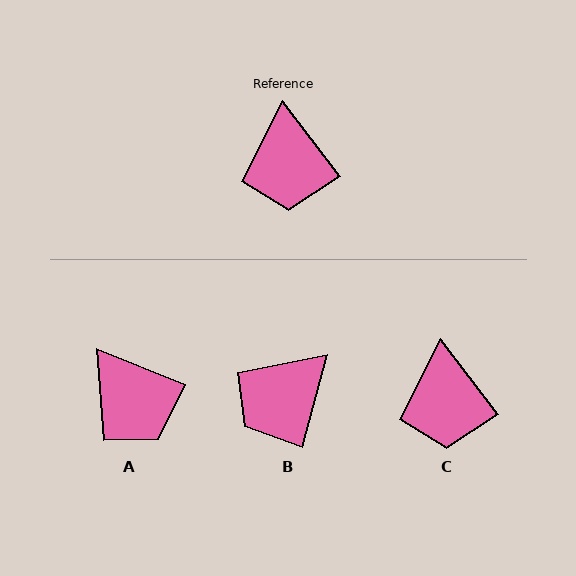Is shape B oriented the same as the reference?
No, it is off by about 52 degrees.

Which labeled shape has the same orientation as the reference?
C.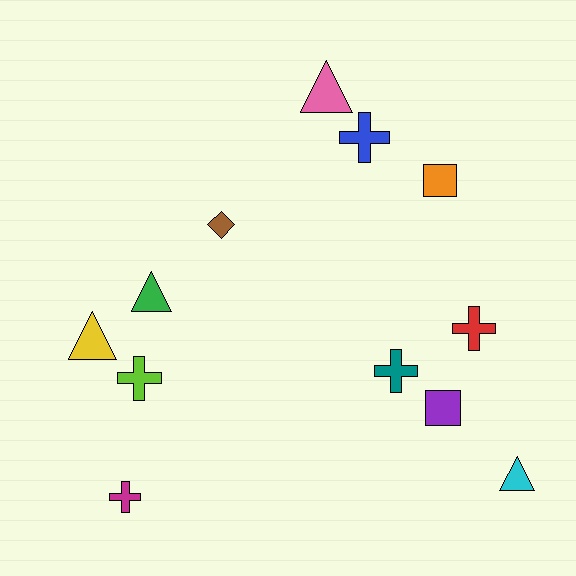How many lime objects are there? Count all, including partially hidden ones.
There is 1 lime object.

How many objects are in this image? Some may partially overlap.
There are 12 objects.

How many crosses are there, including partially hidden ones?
There are 5 crosses.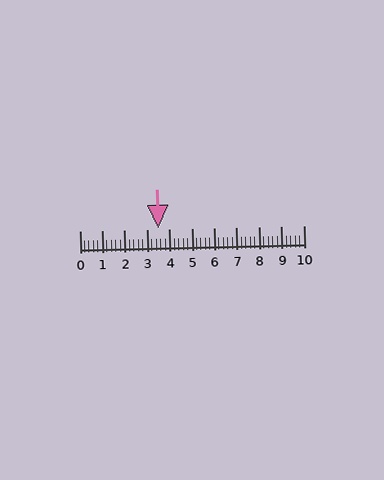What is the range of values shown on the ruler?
The ruler shows values from 0 to 10.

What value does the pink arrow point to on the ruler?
The pink arrow points to approximately 3.5.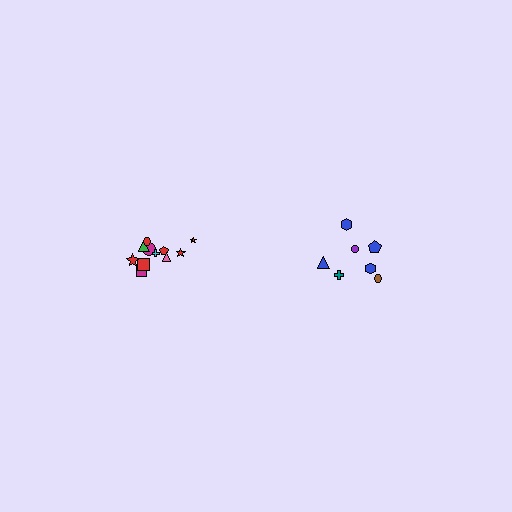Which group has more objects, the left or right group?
The left group.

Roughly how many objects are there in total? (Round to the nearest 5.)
Roughly 20 objects in total.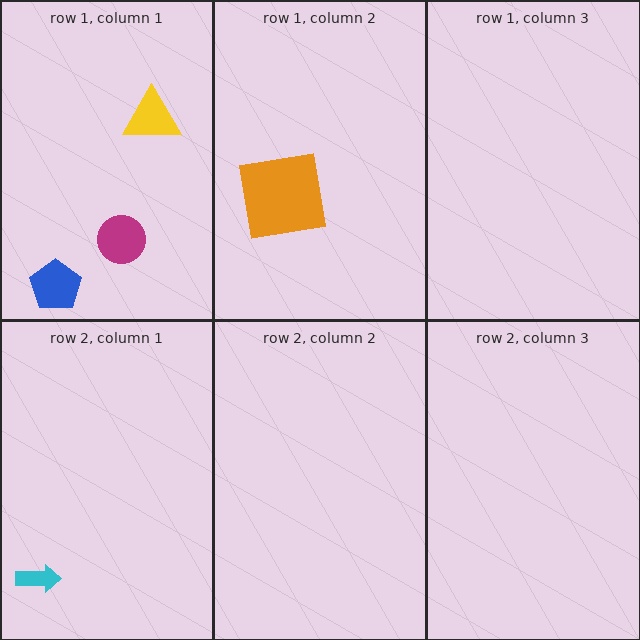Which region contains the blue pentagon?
The row 1, column 1 region.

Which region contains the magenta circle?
The row 1, column 1 region.